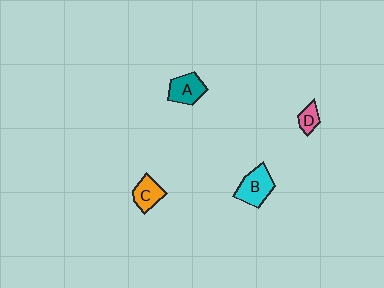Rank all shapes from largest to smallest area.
From largest to smallest: B (cyan), A (teal), C (orange), D (pink).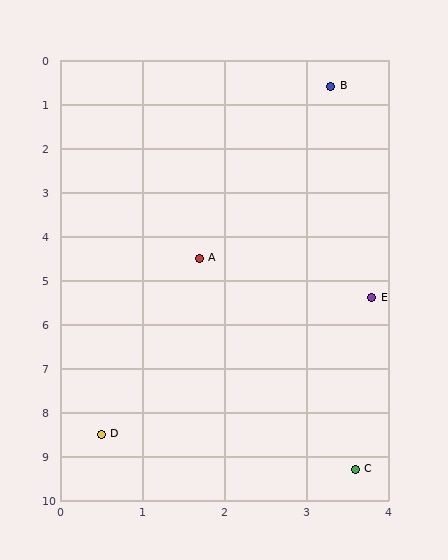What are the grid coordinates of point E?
Point E is at approximately (3.8, 5.4).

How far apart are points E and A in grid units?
Points E and A are about 2.3 grid units apart.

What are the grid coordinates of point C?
Point C is at approximately (3.6, 9.3).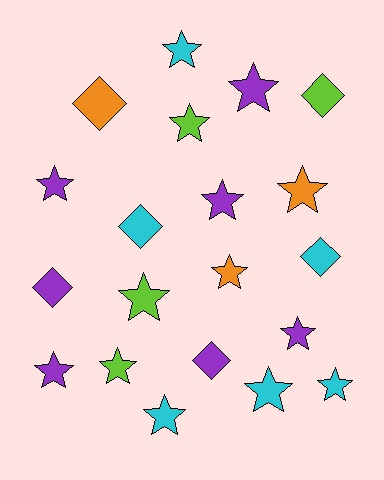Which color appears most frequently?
Purple, with 7 objects.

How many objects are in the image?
There are 20 objects.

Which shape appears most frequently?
Star, with 14 objects.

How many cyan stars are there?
There are 4 cyan stars.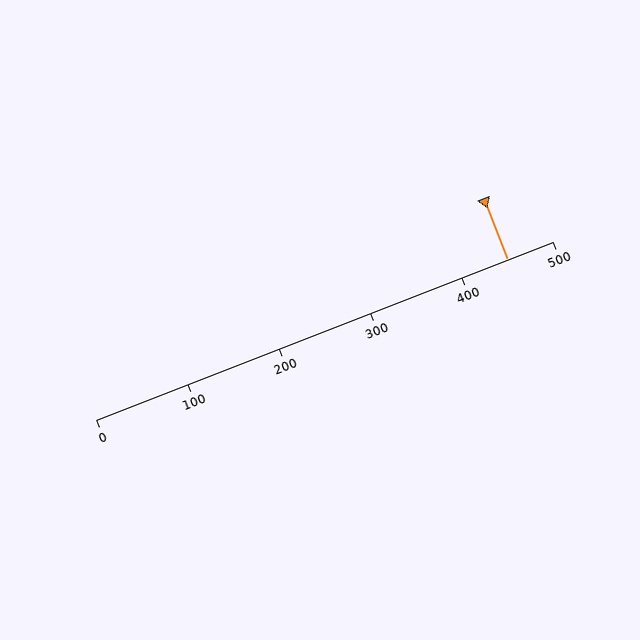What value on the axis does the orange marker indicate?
The marker indicates approximately 450.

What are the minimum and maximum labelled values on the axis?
The axis runs from 0 to 500.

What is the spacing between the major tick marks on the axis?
The major ticks are spaced 100 apart.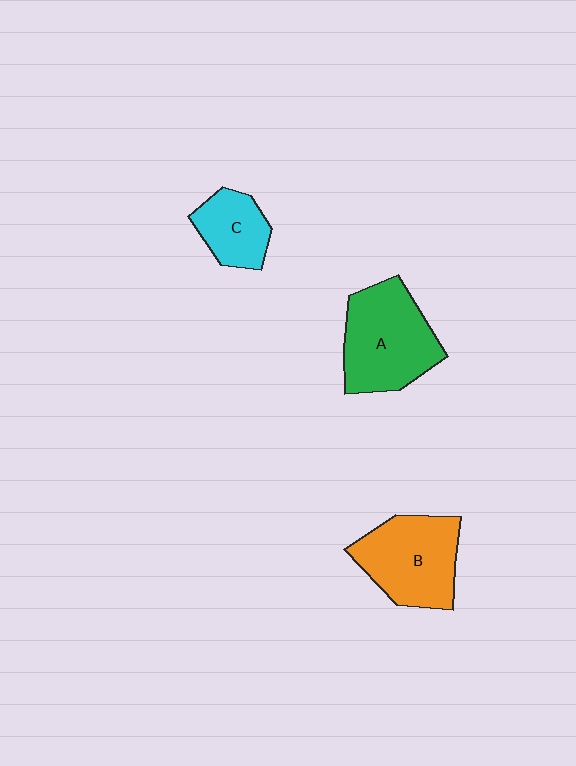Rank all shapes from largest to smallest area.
From largest to smallest: A (green), B (orange), C (cyan).